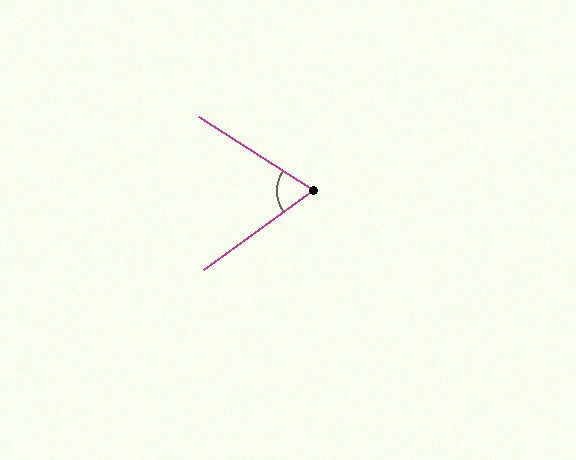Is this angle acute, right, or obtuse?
It is acute.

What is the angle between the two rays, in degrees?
Approximately 69 degrees.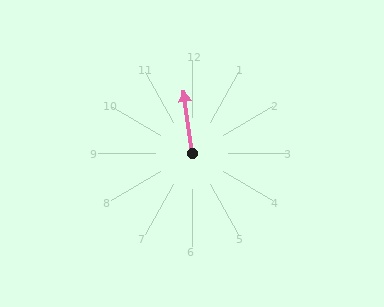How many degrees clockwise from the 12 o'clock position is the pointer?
Approximately 352 degrees.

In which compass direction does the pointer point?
North.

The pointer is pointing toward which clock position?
Roughly 12 o'clock.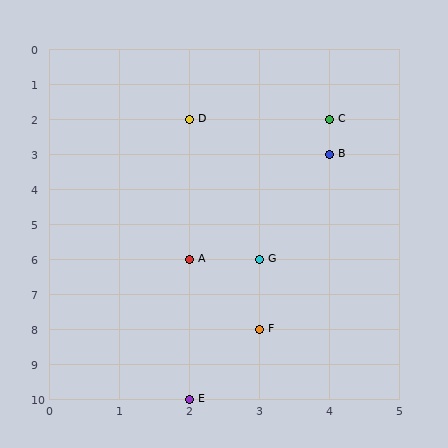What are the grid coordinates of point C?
Point C is at grid coordinates (4, 2).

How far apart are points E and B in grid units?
Points E and B are 2 columns and 7 rows apart (about 7.3 grid units diagonally).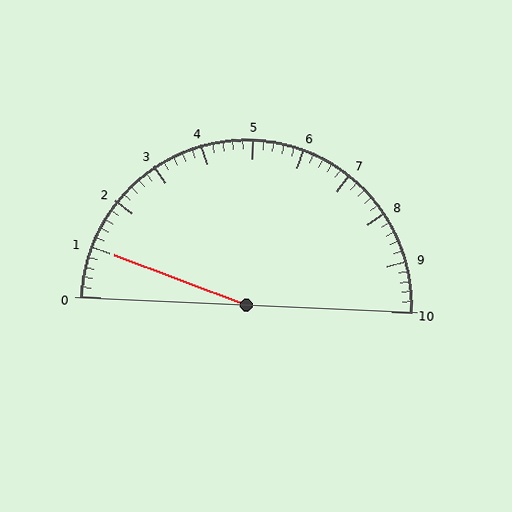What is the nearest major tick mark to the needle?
The nearest major tick mark is 1.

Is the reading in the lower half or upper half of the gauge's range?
The reading is in the lower half of the range (0 to 10).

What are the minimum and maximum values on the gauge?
The gauge ranges from 0 to 10.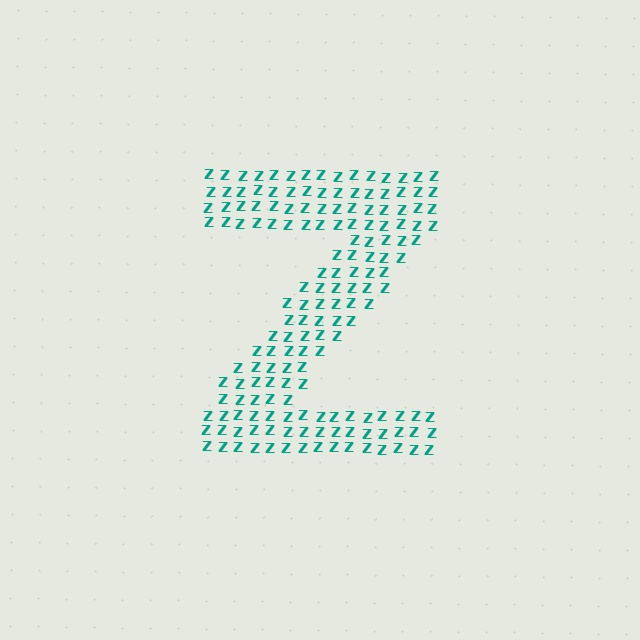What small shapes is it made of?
It is made of small letter Z's.